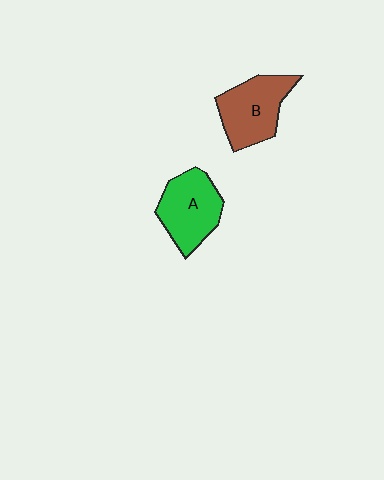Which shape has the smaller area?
Shape B (brown).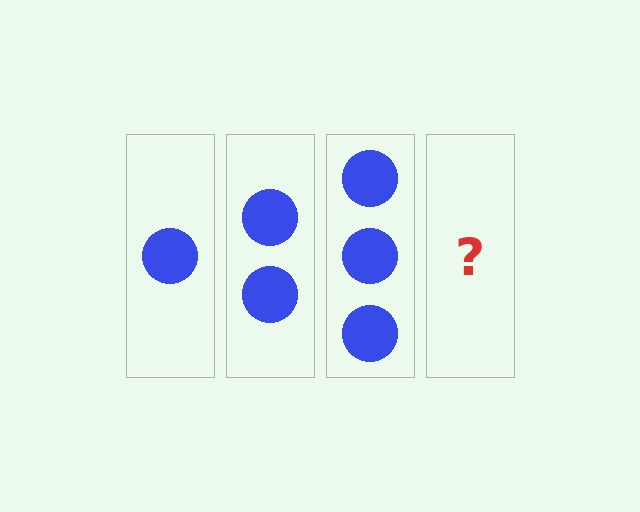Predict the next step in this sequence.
The next step is 4 circles.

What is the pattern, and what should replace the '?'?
The pattern is that each step adds one more circle. The '?' should be 4 circles.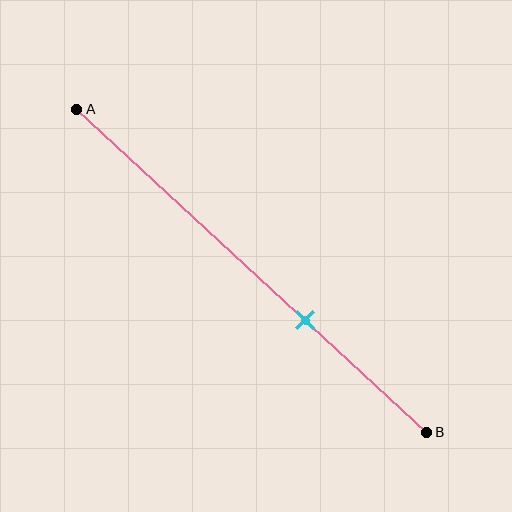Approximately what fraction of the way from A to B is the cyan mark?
The cyan mark is approximately 65% of the way from A to B.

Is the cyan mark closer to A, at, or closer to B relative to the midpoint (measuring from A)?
The cyan mark is closer to point B than the midpoint of segment AB.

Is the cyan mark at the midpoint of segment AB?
No, the mark is at about 65% from A, not at the 50% midpoint.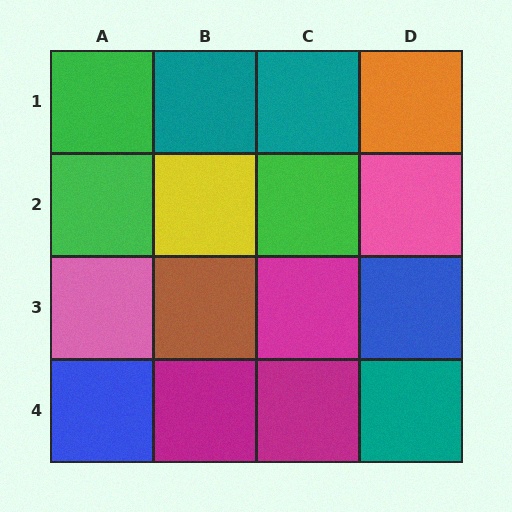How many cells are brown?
1 cell is brown.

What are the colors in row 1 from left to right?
Green, teal, teal, orange.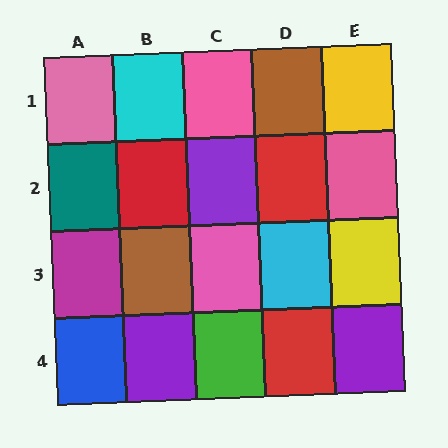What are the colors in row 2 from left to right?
Teal, red, purple, red, pink.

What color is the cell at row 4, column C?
Green.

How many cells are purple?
3 cells are purple.